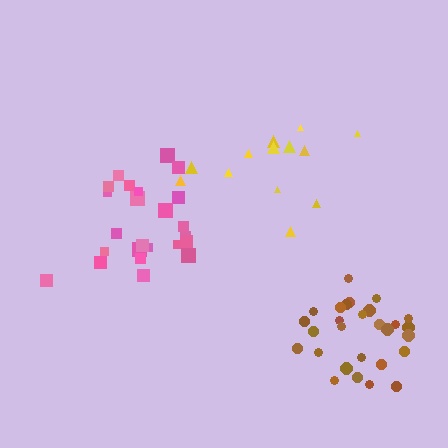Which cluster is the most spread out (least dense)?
Yellow.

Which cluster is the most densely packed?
Brown.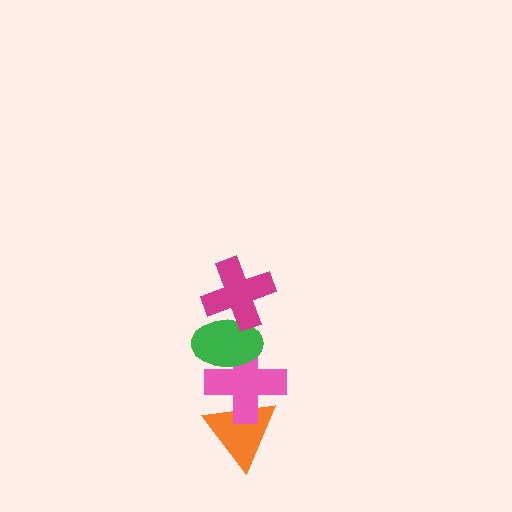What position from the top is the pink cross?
The pink cross is 3rd from the top.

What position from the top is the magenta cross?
The magenta cross is 1st from the top.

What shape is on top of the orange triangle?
The pink cross is on top of the orange triangle.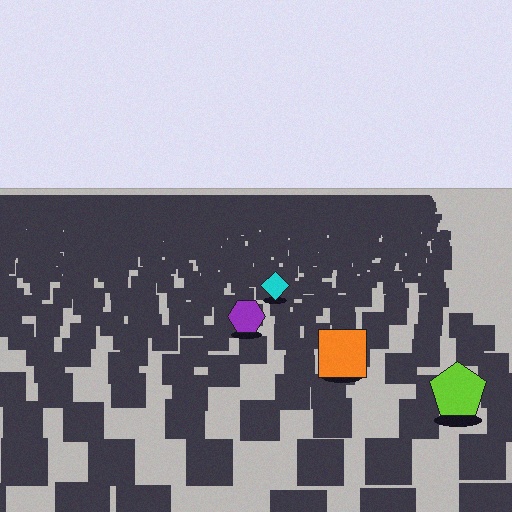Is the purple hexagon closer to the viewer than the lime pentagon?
No. The lime pentagon is closer — you can tell from the texture gradient: the ground texture is coarser near it.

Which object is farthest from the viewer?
The cyan diamond is farthest from the viewer. It appears smaller and the ground texture around it is denser.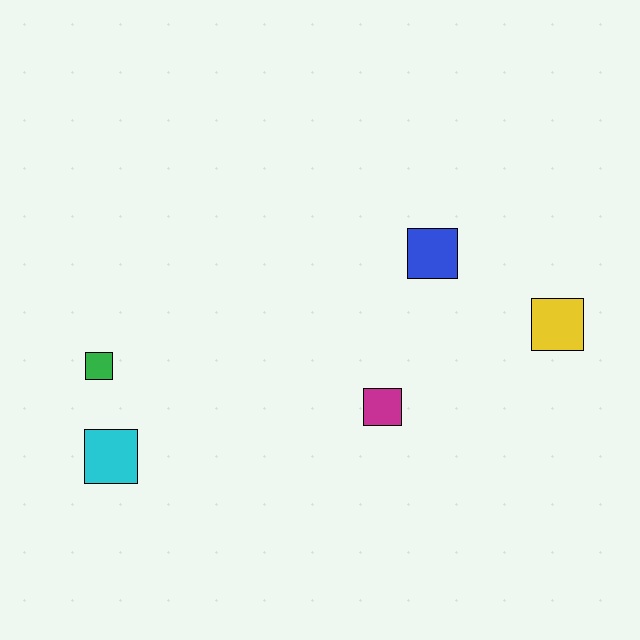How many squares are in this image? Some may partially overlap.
There are 5 squares.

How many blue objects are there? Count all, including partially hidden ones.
There is 1 blue object.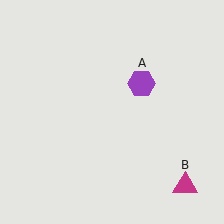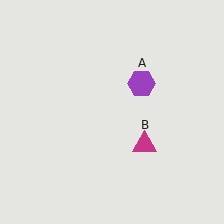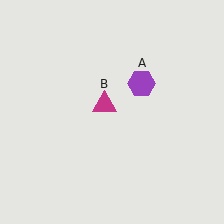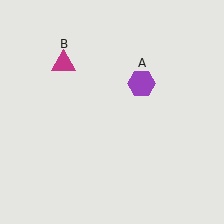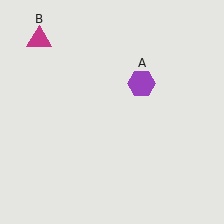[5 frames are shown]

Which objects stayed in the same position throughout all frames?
Purple hexagon (object A) remained stationary.